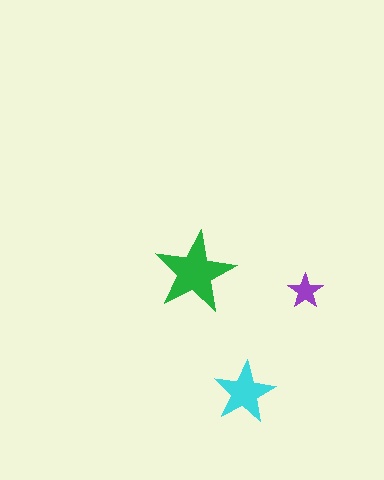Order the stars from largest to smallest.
the green one, the cyan one, the purple one.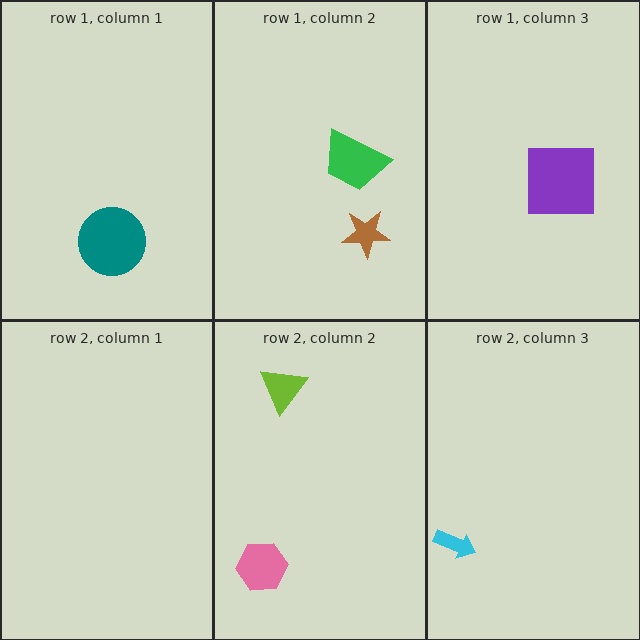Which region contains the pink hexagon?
The row 2, column 2 region.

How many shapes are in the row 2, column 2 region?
2.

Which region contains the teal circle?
The row 1, column 1 region.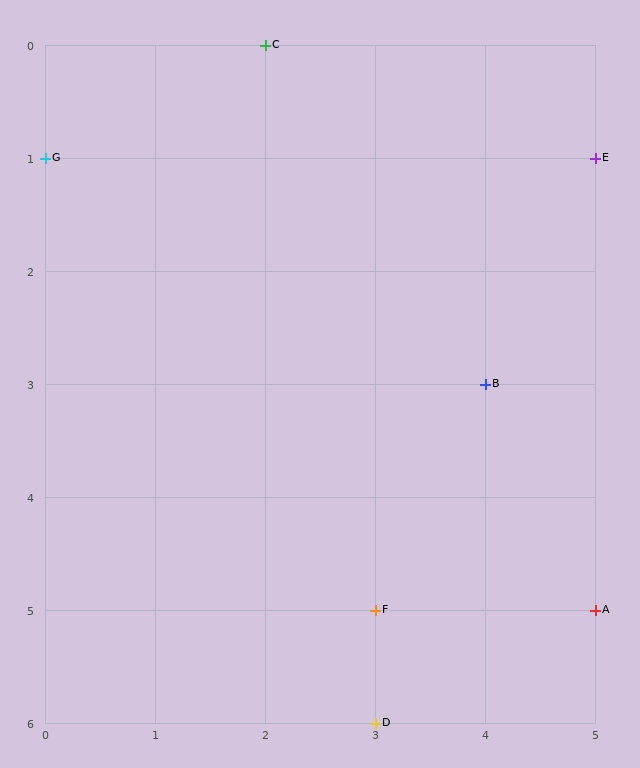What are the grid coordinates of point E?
Point E is at grid coordinates (5, 1).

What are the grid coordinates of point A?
Point A is at grid coordinates (5, 5).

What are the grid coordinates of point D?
Point D is at grid coordinates (3, 6).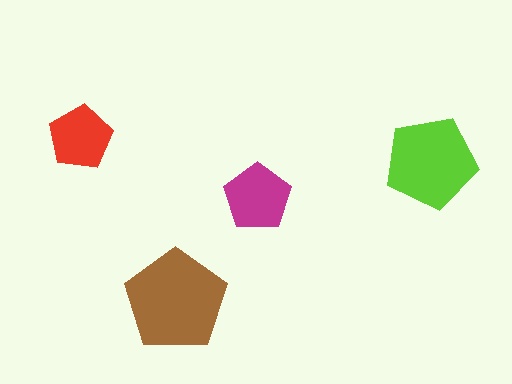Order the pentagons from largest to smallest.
the brown one, the lime one, the magenta one, the red one.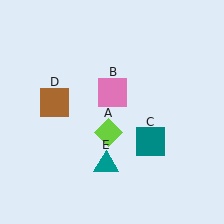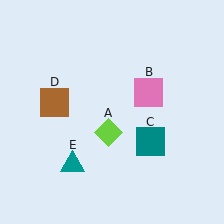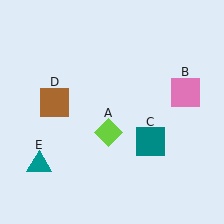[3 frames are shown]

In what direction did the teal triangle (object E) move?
The teal triangle (object E) moved left.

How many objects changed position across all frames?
2 objects changed position: pink square (object B), teal triangle (object E).